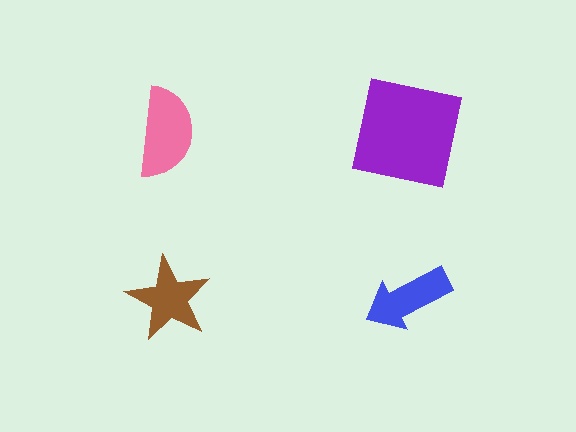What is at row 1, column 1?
A pink semicircle.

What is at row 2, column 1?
A brown star.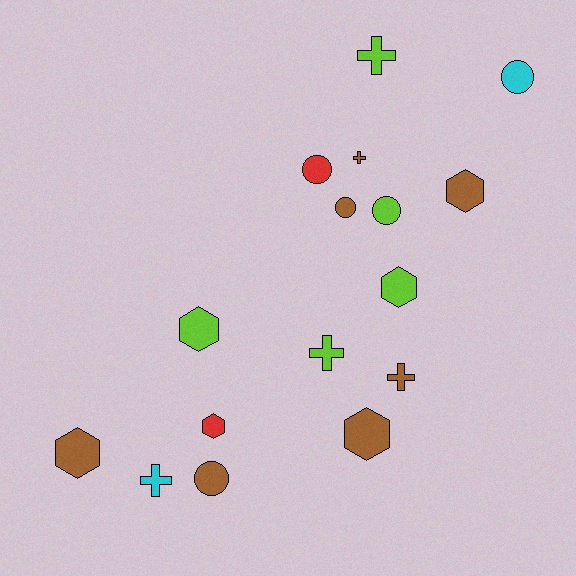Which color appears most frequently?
Brown, with 7 objects.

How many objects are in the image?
There are 16 objects.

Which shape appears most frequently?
Hexagon, with 6 objects.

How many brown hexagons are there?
There are 3 brown hexagons.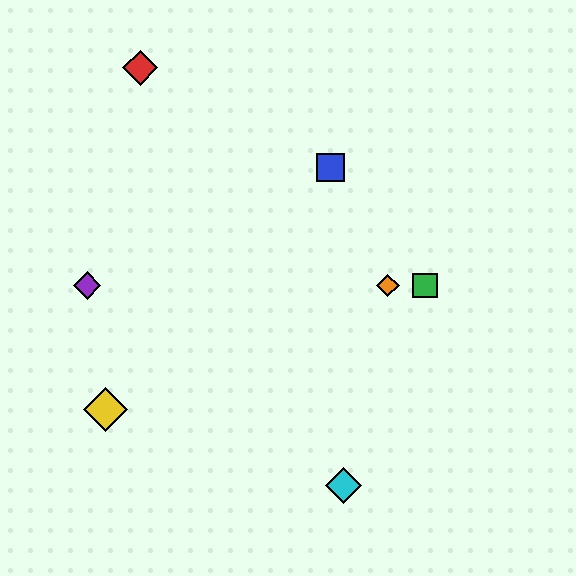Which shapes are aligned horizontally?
The green square, the purple diamond, the orange diamond are aligned horizontally.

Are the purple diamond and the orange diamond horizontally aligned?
Yes, both are at y≈285.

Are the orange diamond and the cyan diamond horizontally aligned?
No, the orange diamond is at y≈285 and the cyan diamond is at y≈485.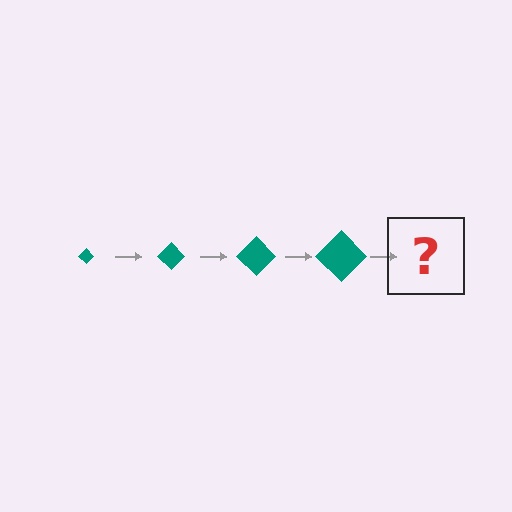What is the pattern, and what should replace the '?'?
The pattern is that the diamond gets progressively larger each step. The '?' should be a teal diamond, larger than the previous one.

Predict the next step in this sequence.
The next step is a teal diamond, larger than the previous one.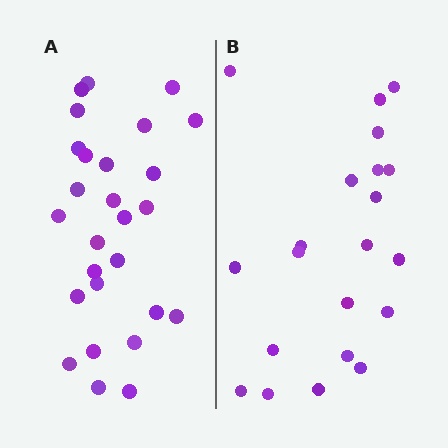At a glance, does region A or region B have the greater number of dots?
Region A (the left region) has more dots.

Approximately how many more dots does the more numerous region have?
Region A has about 6 more dots than region B.